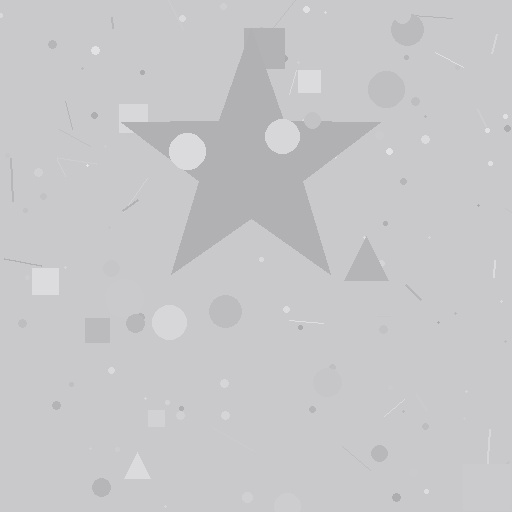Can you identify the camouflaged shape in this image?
The camouflaged shape is a star.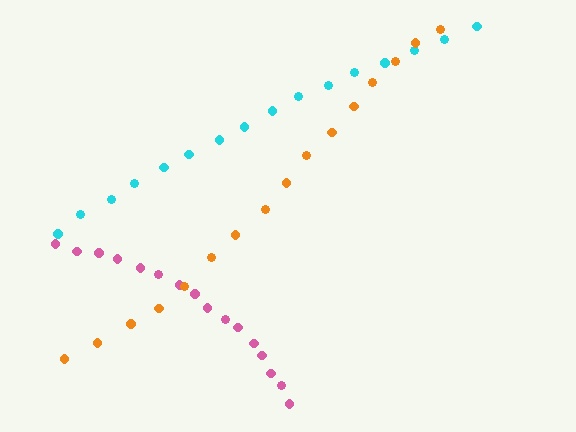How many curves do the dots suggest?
There are 3 distinct paths.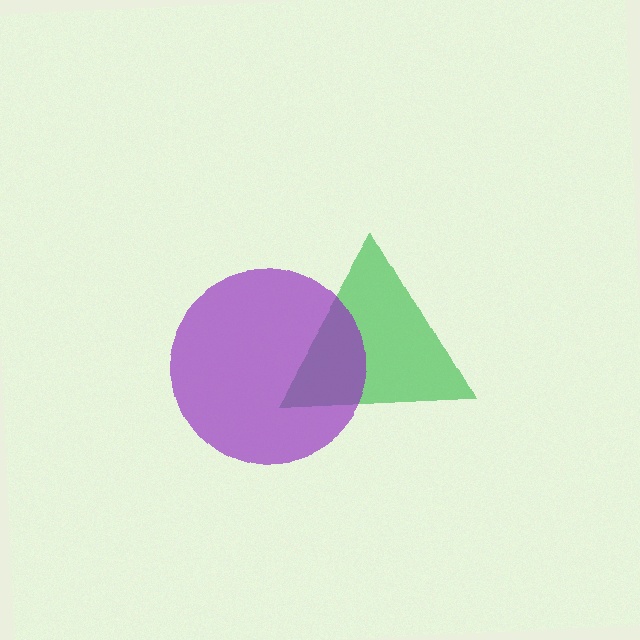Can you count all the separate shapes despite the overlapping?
Yes, there are 2 separate shapes.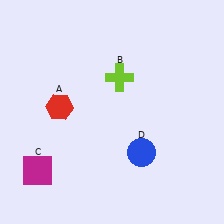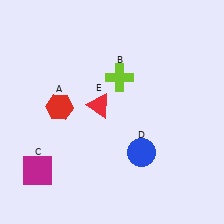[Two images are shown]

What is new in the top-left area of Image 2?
A red triangle (E) was added in the top-left area of Image 2.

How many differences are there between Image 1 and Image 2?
There is 1 difference between the two images.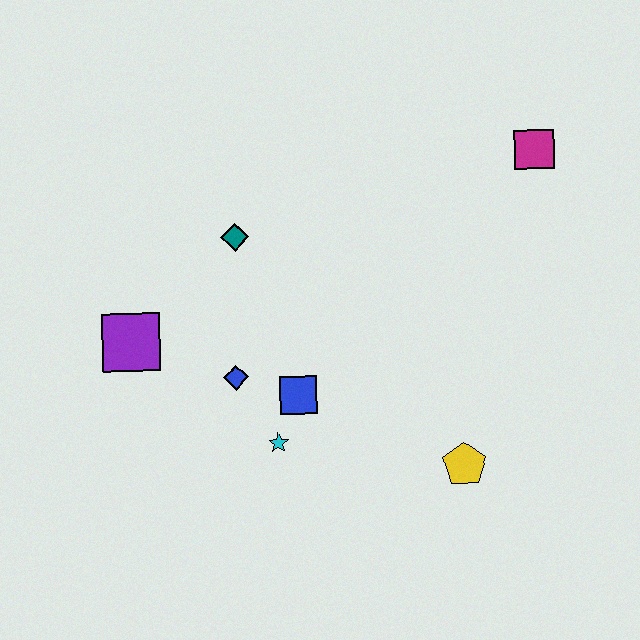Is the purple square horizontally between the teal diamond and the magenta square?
No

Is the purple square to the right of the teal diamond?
No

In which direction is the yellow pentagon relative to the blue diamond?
The yellow pentagon is to the right of the blue diamond.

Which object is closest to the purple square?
The blue diamond is closest to the purple square.